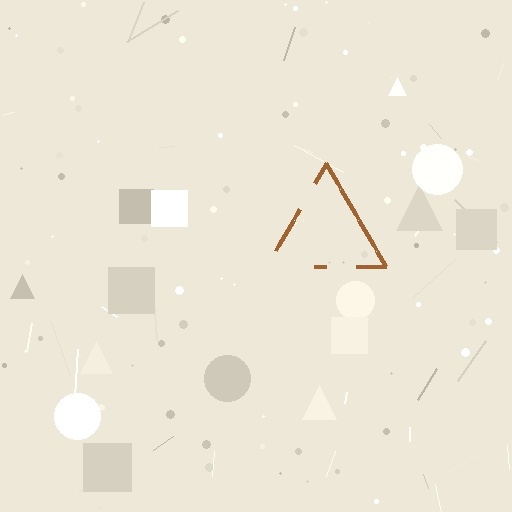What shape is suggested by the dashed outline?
The dashed outline suggests a triangle.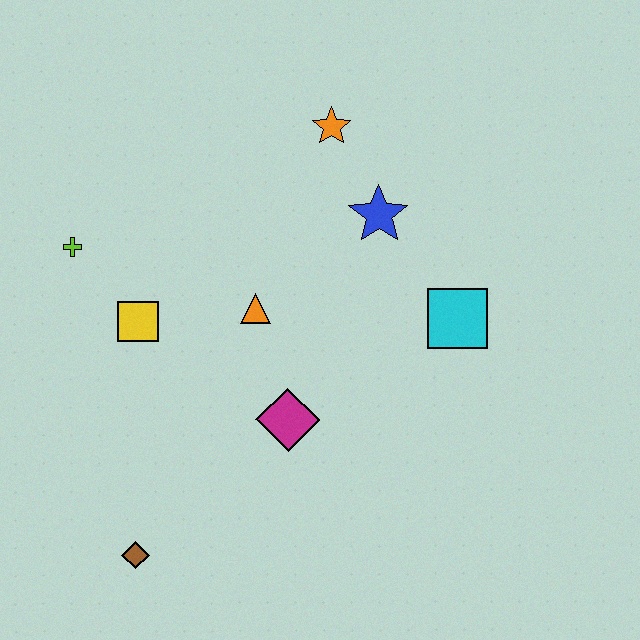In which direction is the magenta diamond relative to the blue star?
The magenta diamond is below the blue star.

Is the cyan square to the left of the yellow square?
No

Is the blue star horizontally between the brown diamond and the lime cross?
No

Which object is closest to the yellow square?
The lime cross is closest to the yellow square.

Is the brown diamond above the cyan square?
No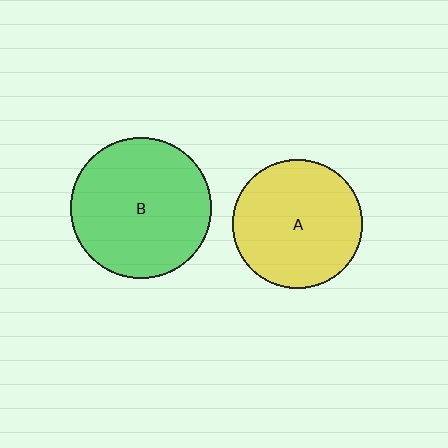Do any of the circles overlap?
No, none of the circles overlap.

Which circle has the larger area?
Circle B (green).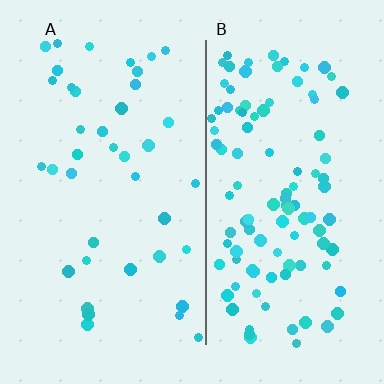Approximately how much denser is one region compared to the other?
Approximately 2.7× — region B over region A.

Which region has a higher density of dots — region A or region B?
B (the right).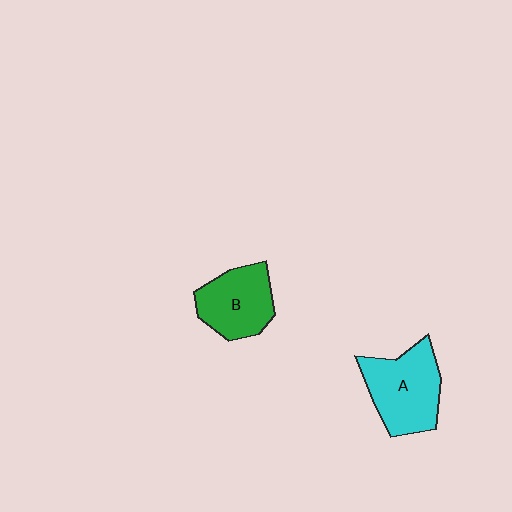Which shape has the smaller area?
Shape B (green).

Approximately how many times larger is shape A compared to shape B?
Approximately 1.2 times.